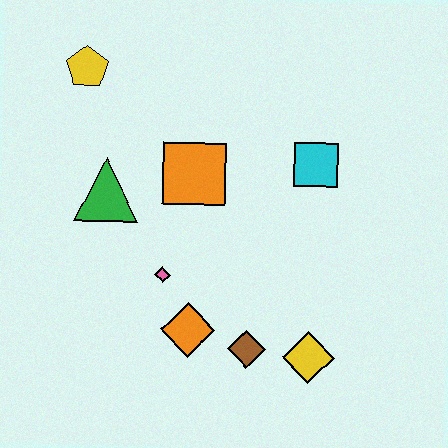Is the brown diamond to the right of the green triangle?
Yes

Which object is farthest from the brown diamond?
The yellow pentagon is farthest from the brown diamond.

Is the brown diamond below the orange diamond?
Yes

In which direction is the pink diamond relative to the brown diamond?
The pink diamond is to the left of the brown diamond.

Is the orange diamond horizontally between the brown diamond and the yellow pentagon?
Yes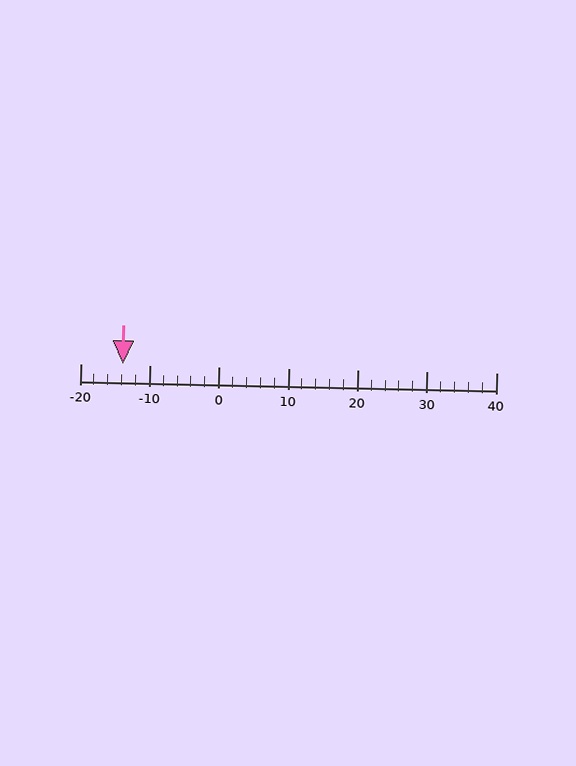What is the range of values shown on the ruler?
The ruler shows values from -20 to 40.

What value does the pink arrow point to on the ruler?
The pink arrow points to approximately -14.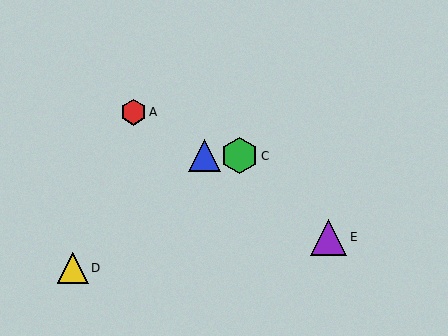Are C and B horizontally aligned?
Yes, both are at y≈156.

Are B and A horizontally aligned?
No, B is at y≈156 and A is at y≈112.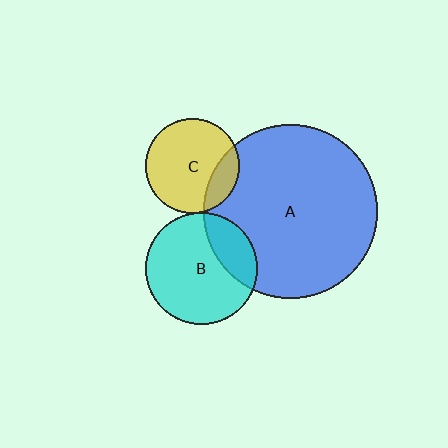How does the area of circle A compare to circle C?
Approximately 3.4 times.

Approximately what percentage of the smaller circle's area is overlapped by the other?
Approximately 25%.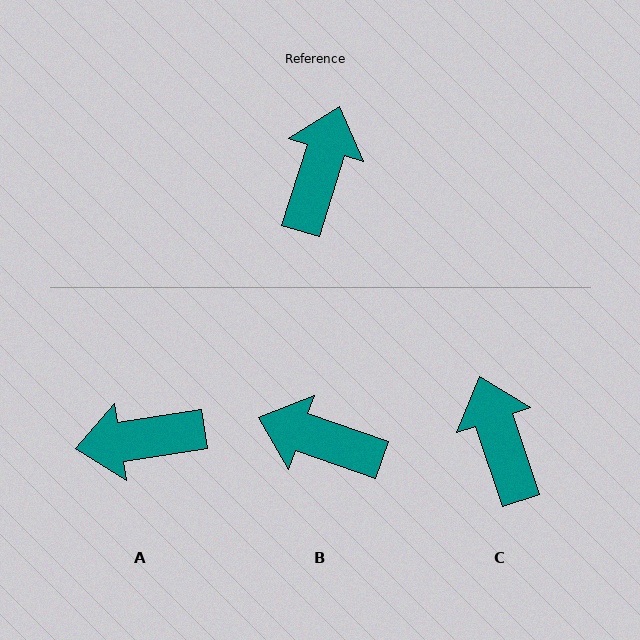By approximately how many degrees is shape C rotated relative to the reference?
Approximately 36 degrees counter-clockwise.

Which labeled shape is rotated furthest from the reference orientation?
A, about 116 degrees away.